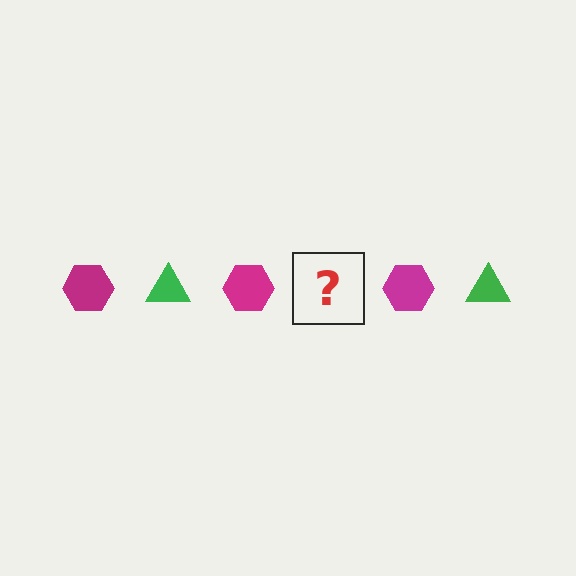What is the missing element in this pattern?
The missing element is a green triangle.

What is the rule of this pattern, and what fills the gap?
The rule is that the pattern alternates between magenta hexagon and green triangle. The gap should be filled with a green triangle.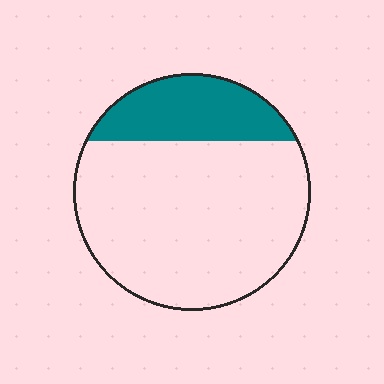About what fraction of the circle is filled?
About one quarter (1/4).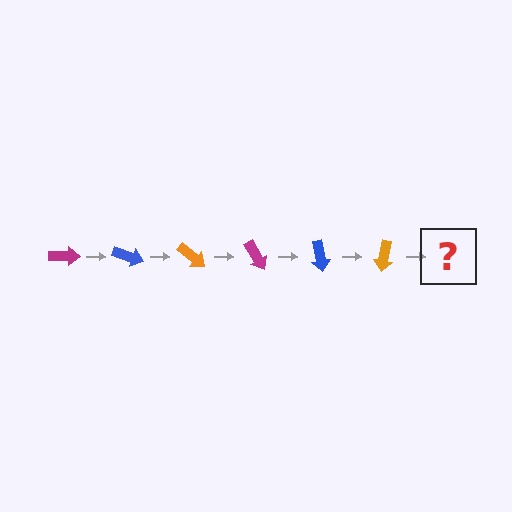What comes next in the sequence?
The next element should be a magenta arrow, rotated 120 degrees from the start.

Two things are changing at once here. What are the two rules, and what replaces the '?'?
The two rules are that it rotates 20 degrees each step and the color cycles through magenta, blue, and orange. The '?' should be a magenta arrow, rotated 120 degrees from the start.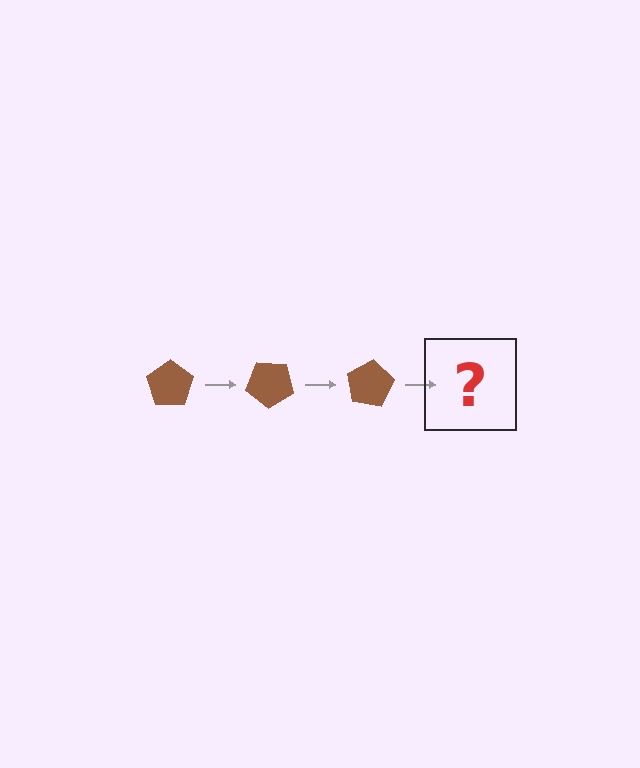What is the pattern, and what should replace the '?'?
The pattern is that the pentagon rotates 40 degrees each step. The '?' should be a brown pentagon rotated 120 degrees.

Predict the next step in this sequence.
The next step is a brown pentagon rotated 120 degrees.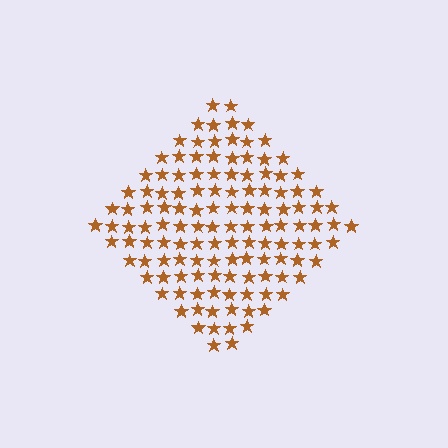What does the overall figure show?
The overall figure shows a diamond.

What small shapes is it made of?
It is made of small stars.